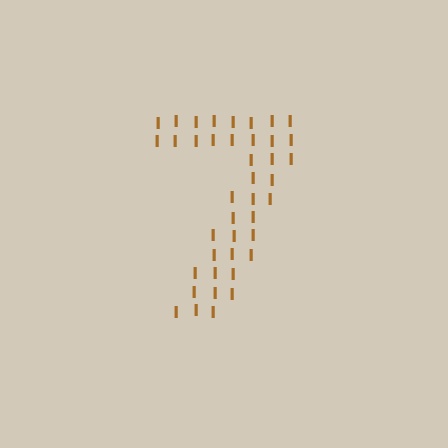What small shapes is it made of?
It is made of small letter I's.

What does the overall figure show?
The overall figure shows the digit 7.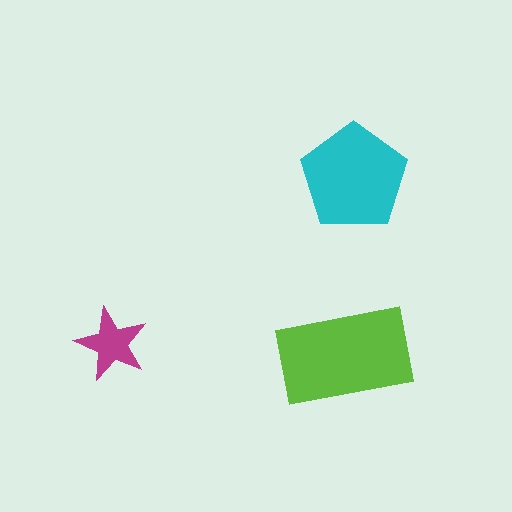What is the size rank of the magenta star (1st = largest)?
3rd.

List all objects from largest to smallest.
The lime rectangle, the cyan pentagon, the magenta star.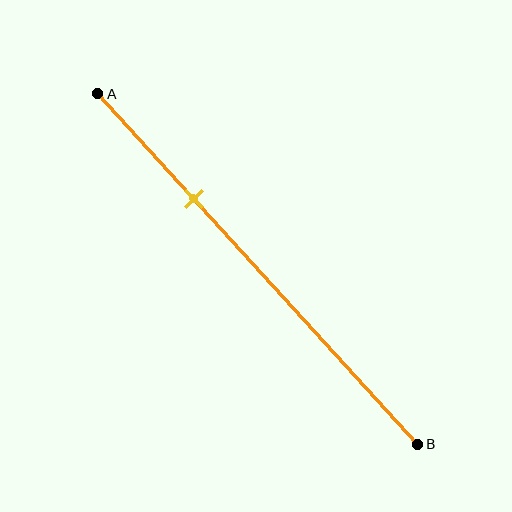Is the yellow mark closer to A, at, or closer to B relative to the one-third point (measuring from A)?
The yellow mark is closer to point A than the one-third point of segment AB.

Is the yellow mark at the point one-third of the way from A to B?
No, the mark is at about 30% from A, not at the 33% one-third point.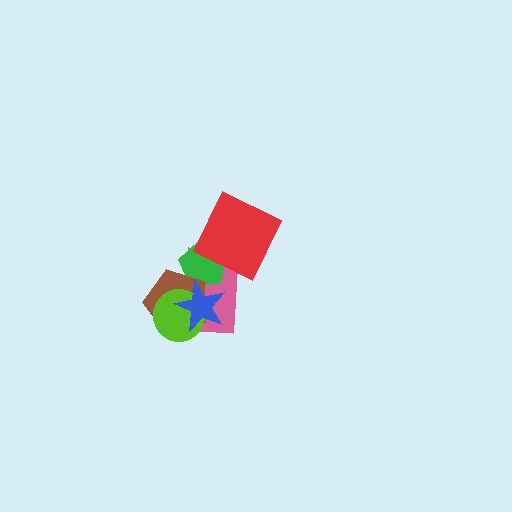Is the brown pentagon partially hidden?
Yes, it is partially covered by another shape.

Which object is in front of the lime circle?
The blue star is in front of the lime circle.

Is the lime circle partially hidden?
Yes, it is partially covered by another shape.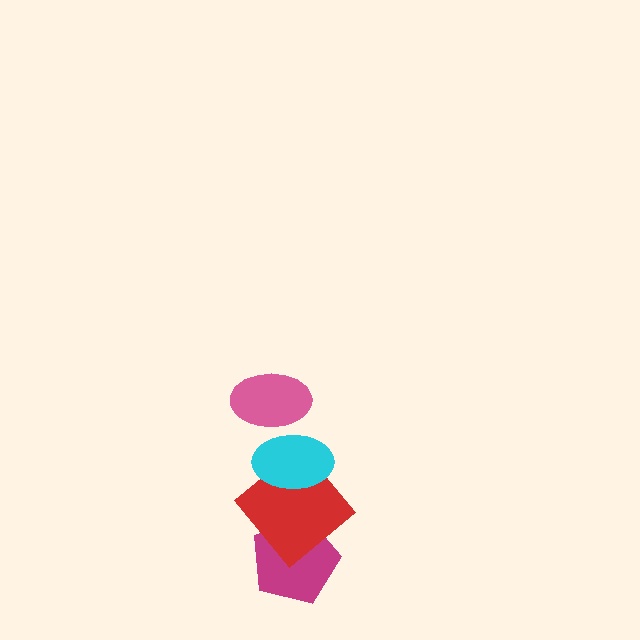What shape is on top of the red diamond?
The cyan ellipse is on top of the red diamond.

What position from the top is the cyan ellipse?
The cyan ellipse is 2nd from the top.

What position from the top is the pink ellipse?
The pink ellipse is 1st from the top.